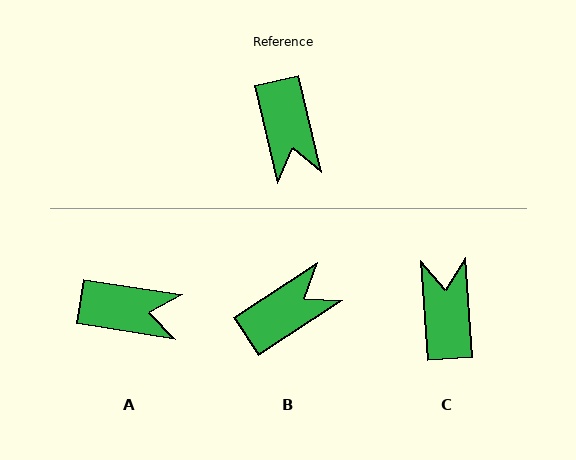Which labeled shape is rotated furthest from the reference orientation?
C, about 171 degrees away.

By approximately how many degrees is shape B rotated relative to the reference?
Approximately 110 degrees counter-clockwise.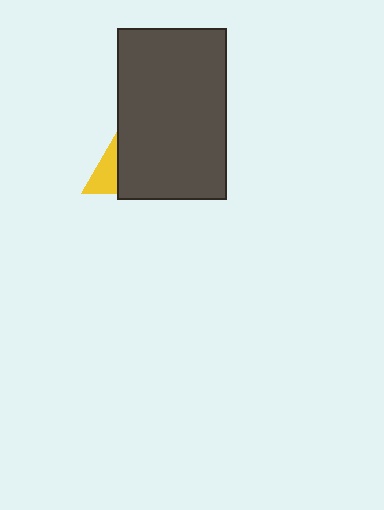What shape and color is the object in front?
The object in front is a dark gray rectangle.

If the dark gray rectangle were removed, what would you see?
You would see the complete yellow triangle.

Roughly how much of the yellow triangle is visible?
A small part of it is visible (roughly 34%).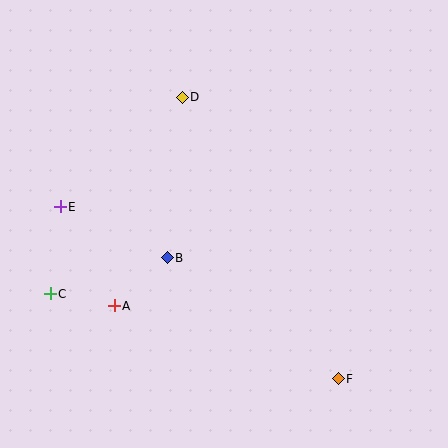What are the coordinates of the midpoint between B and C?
The midpoint between B and C is at (109, 276).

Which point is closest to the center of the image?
Point B at (167, 258) is closest to the center.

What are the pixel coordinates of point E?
Point E is at (60, 207).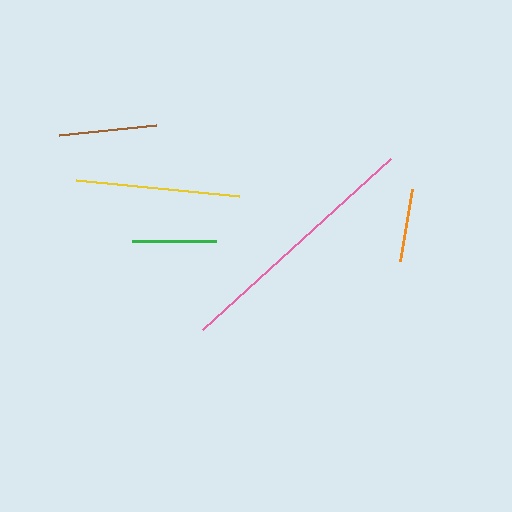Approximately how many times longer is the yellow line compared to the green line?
The yellow line is approximately 2.0 times the length of the green line.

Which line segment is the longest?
The pink line is the longest at approximately 254 pixels.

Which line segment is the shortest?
The orange line is the shortest at approximately 74 pixels.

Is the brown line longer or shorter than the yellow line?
The yellow line is longer than the brown line.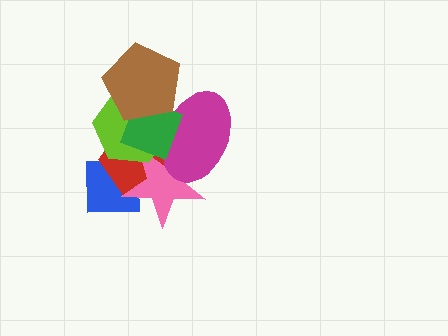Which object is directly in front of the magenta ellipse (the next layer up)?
The lime hexagon is directly in front of the magenta ellipse.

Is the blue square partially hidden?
Yes, it is partially covered by another shape.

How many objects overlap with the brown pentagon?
3 objects overlap with the brown pentagon.